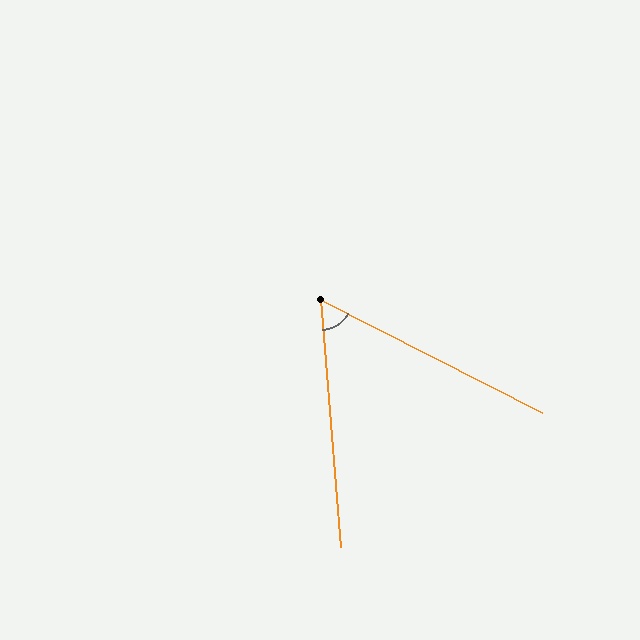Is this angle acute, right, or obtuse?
It is acute.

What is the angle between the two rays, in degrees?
Approximately 58 degrees.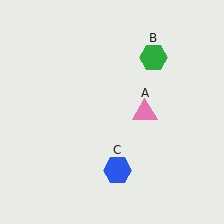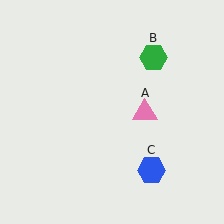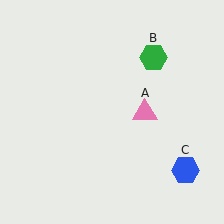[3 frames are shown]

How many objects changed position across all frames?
1 object changed position: blue hexagon (object C).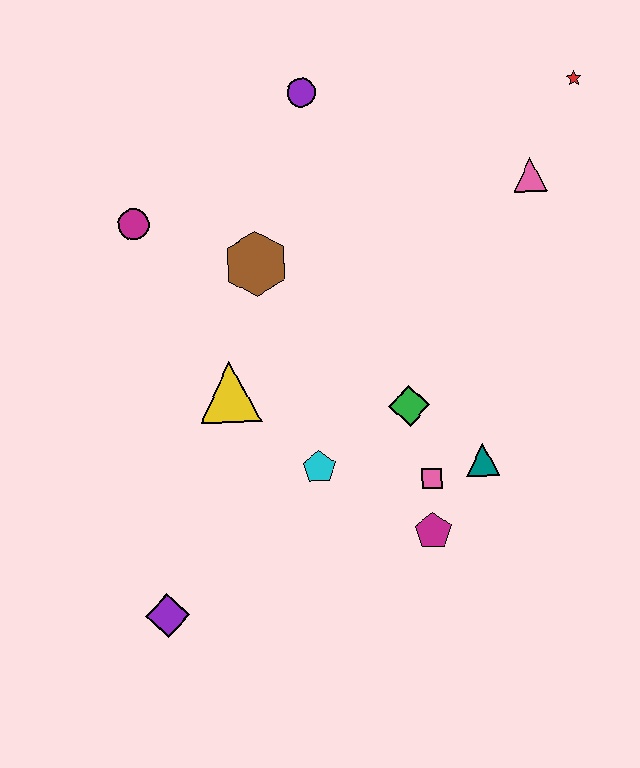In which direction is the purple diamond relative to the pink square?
The purple diamond is to the left of the pink square.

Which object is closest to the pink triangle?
The red star is closest to the pink triangle.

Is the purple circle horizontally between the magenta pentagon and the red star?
No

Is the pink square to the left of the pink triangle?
Yes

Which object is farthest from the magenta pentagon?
The red star is farthest from the magenta pentagon.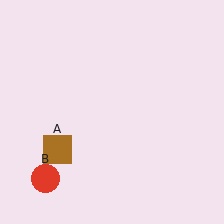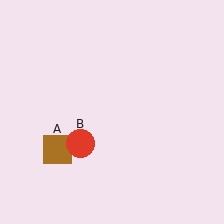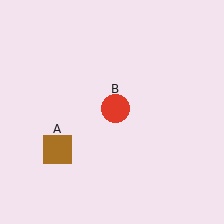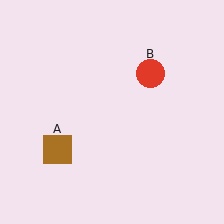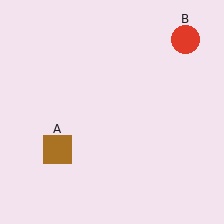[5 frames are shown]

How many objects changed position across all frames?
1 object changed position: red circle (object B).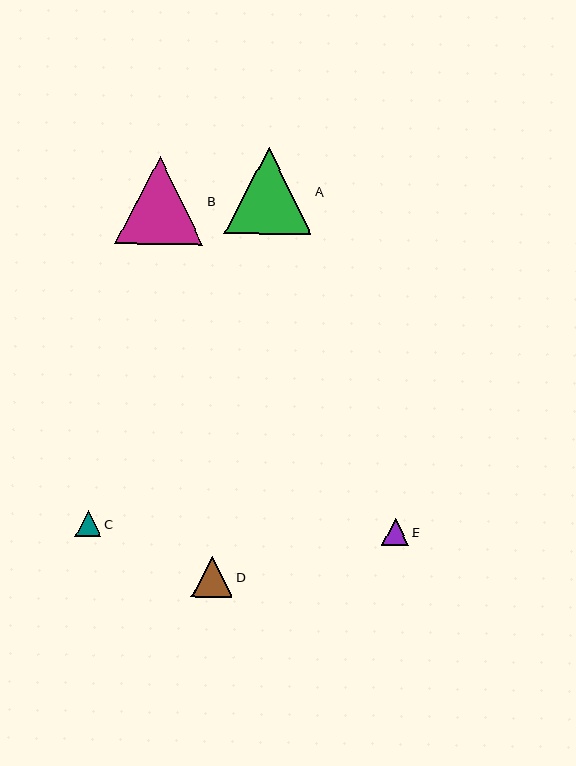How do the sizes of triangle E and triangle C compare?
Triangle E and triangle C are approximately the same size.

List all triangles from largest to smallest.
From largest to smallest: B, A, D, E, C.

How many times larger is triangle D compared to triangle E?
Triangle D is approximately 1.5 times the size of triangle E.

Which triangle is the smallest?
Triangle C is the smallest with a size of approximately 26 pixels.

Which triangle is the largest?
Triangle B is the largest with a size of approximately 88 pixels.